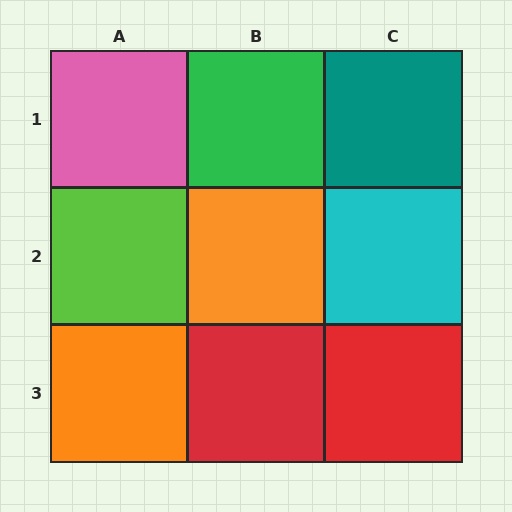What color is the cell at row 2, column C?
Cyan.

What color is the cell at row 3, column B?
Red.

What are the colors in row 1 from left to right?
Pink, green, teal.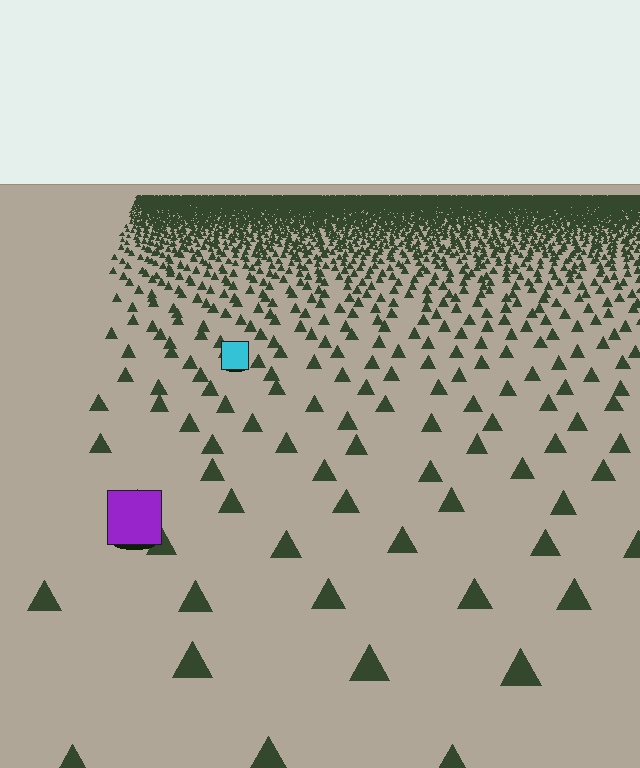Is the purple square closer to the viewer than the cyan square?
Yes. The purple square is closer — you can tell from the texture gradient: the ground texture is coarser near it.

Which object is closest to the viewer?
The purple square is closest. The texture marks near it are larger and more spread out.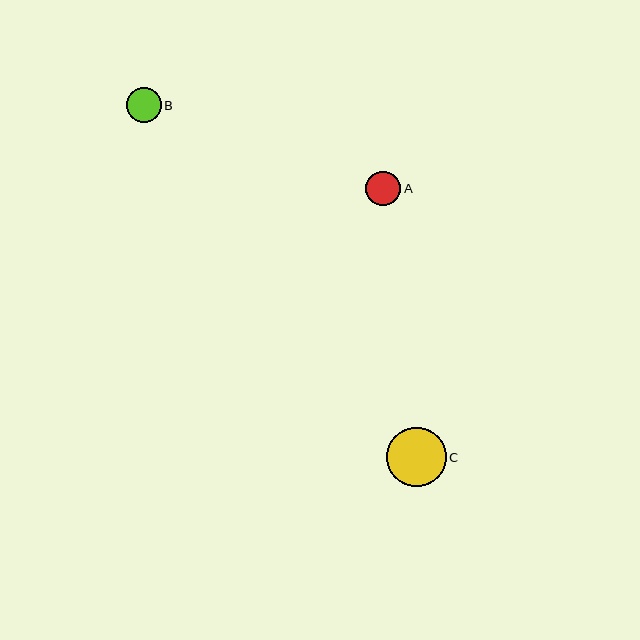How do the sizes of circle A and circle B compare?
Circle A and circle B are approximately the same size.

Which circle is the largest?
Circle C is the largest with a size of approximately 59 pixels.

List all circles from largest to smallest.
From largest to smallest: C, A, B.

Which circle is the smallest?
Circle B is the smallest with a size of approximately 35 pixels.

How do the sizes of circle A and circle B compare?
Circle A and circle B are approximately the same size.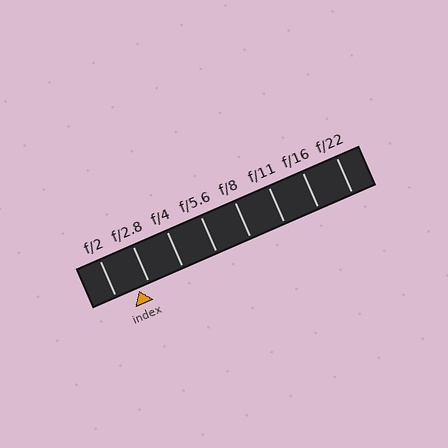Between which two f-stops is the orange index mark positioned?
The index mark is between f/2 and f/2.8.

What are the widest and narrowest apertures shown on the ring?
The widest aperture shown is f/2 and the narrowest is f/22.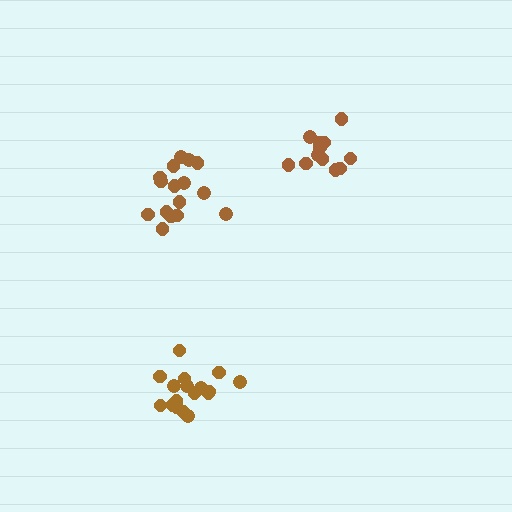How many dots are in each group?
Group 1: 16 dots, Group 2: 14 dots, Group 3: 17 dots (47 total).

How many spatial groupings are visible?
There are 3 spatial groupings.